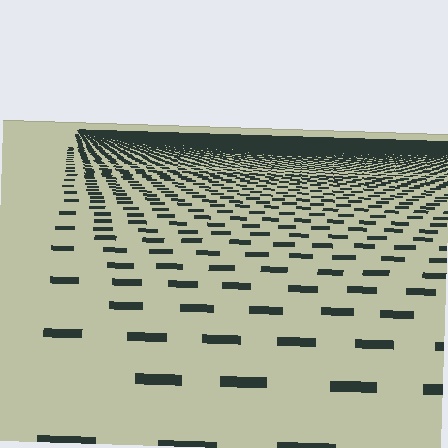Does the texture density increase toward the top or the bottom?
Density increases toward the top.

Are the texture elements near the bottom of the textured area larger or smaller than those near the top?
Larger. Near the bottom, elements are closer to the viewer and appear at a bigger on-screen size.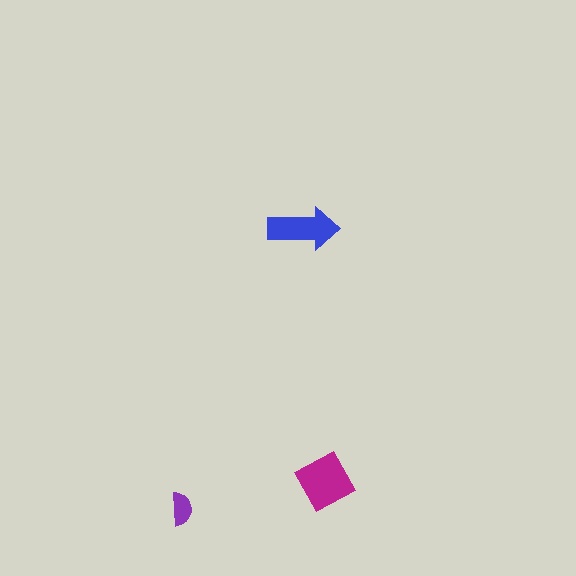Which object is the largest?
The magenta diamond.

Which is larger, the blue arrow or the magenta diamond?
The magenta diamond.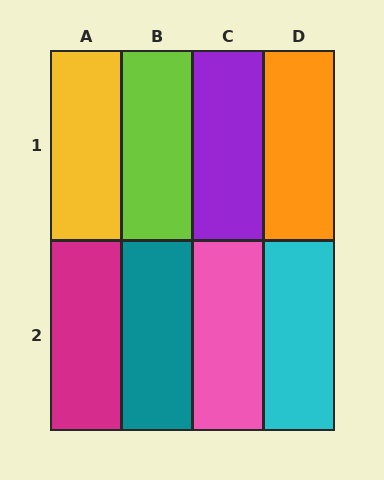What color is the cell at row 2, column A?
Magenta.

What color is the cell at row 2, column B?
Teal.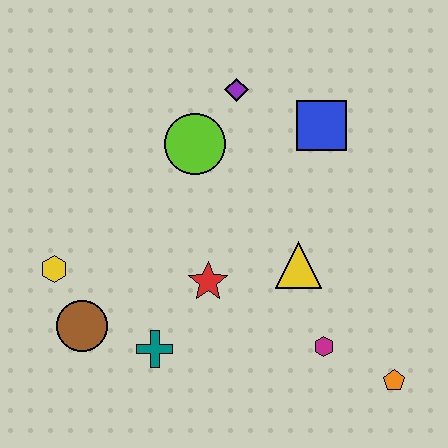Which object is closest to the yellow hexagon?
The brown circle is closest to the yellow hexagon.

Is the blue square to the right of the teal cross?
Yes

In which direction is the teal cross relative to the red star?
The teal cross is below the red star.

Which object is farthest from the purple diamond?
The orange pentagon is farthest from the purple diamond.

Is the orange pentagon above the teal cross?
No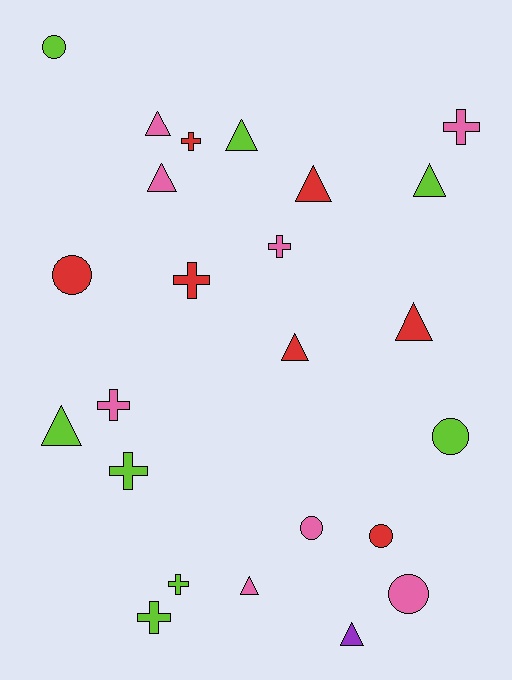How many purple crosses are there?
There are no purple crosses.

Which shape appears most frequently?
Triangle, with 10 objects.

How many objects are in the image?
There are 24 objects.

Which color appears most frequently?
Lime, with 8 objects.